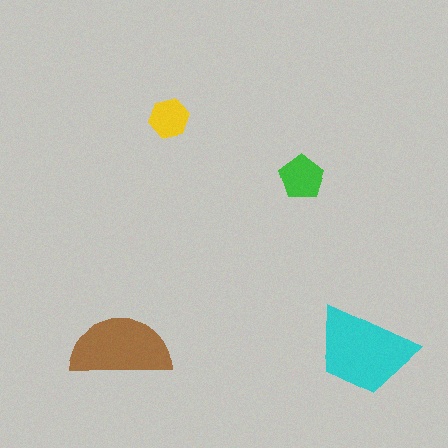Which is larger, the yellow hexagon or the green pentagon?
The green pentagon.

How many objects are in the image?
There are 4 objects in the image.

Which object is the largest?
The cyan trapezoid.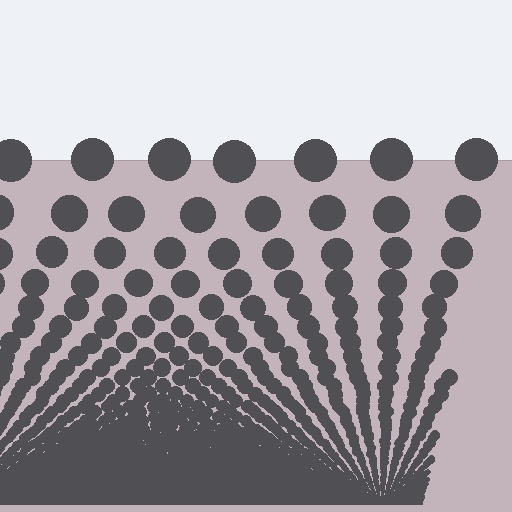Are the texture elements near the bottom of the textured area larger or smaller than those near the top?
Smaller. The gradient is inverted — elements near the bottom are smaller and denser.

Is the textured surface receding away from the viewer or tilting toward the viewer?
The surface appears to tilt toward the viewer. Texture elements get larger and sparser toward the top.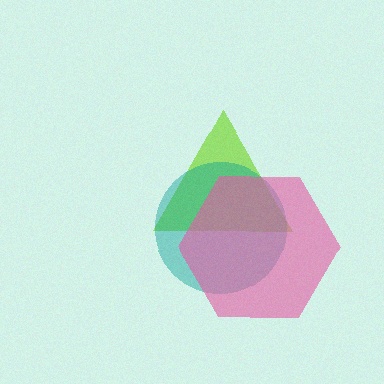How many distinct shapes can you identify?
There are 3 distinct shapes: a lime triangle, a teal circle, a pink hexagon.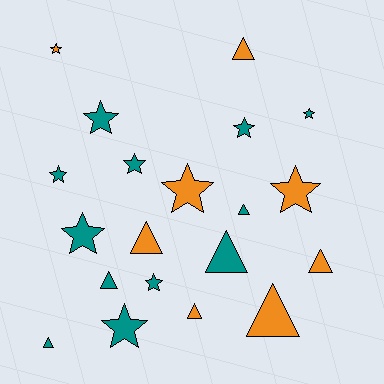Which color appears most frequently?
Teal, with 12 objects.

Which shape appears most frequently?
Star, with 11 objects.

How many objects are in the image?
There are 20 objects.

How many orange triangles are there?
There are 5 orange triangles.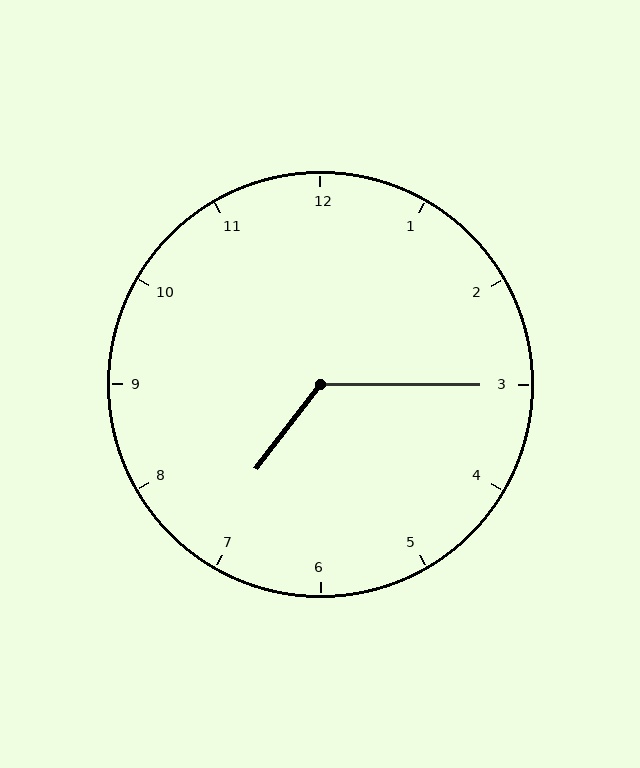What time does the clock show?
7:15.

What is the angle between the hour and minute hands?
Approximately 128 degrees.